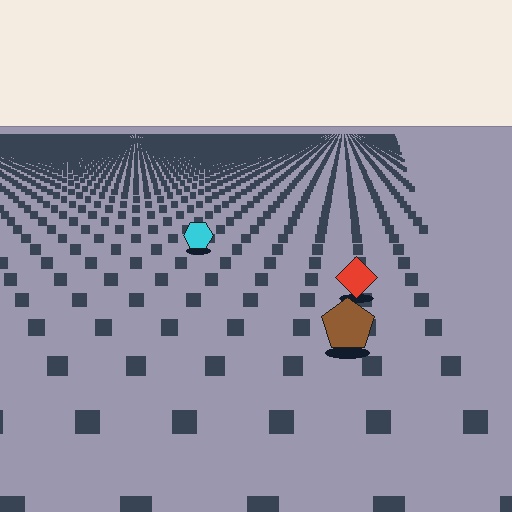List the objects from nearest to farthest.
From nearest to farthest: the brown pentagon, the red diamond, the cyan hexagon.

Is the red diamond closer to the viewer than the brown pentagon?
No. The brown pentagon is closer — you can tell from the texture gradient: the ground texture is coarser near it.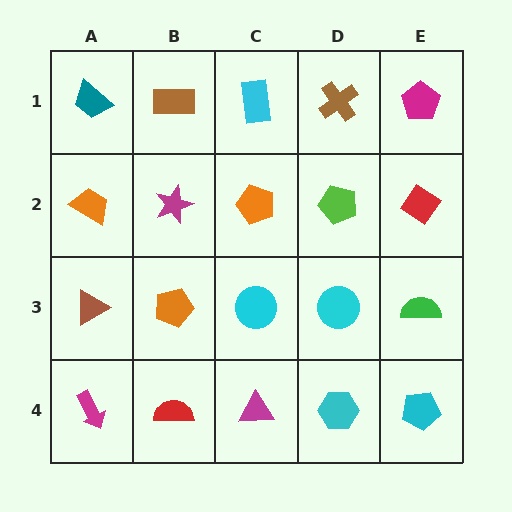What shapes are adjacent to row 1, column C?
An orange pentagon (row 2, column C), a brown rectangle (row 1, column B), a brown cross (row 1, column D).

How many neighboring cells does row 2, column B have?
4.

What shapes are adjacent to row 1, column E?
A red diamond (row 2, column E), a brown cross (row 1, column D).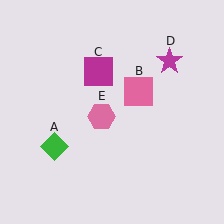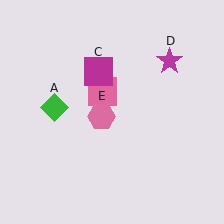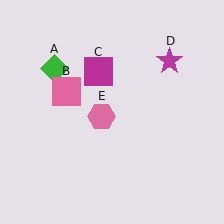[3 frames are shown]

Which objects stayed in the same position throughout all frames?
Magenta square (object C) and magenta star (object D) and pink hexagon (object E) remained stationary.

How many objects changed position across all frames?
2 objects changed position: green diamond (object A), pink square (object B).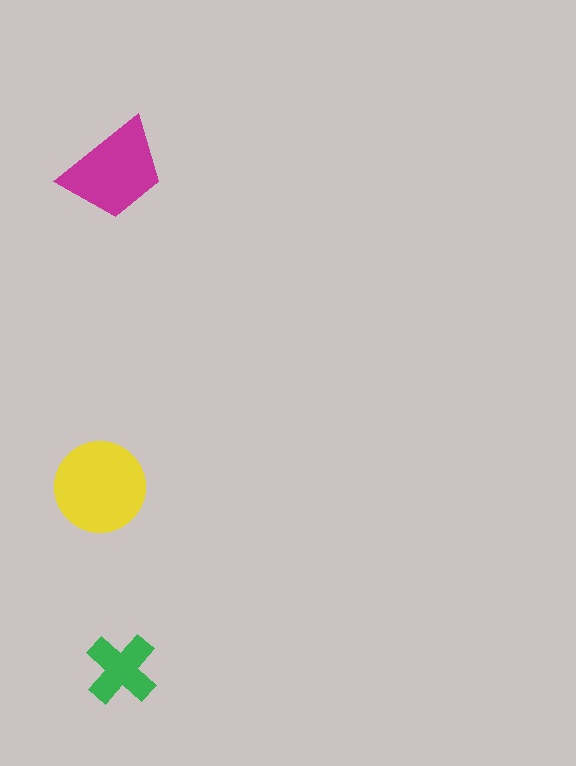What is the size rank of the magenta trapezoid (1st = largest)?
2nd.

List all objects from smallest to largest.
The green cross, the magenta trapezoid, the yellow circle.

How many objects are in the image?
There are 3 objects in the image.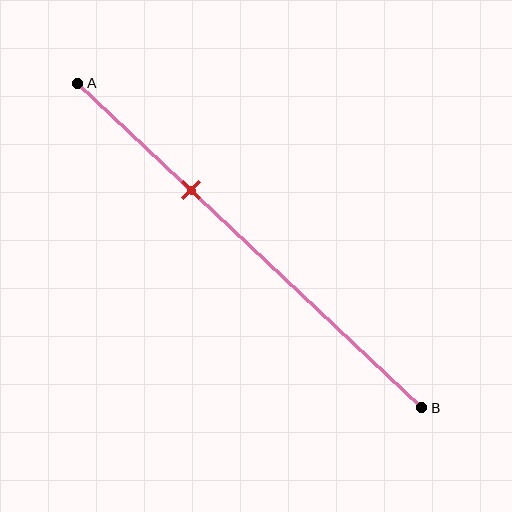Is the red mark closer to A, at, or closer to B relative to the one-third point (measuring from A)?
The red mark is approximately at the one-third point of segment AB.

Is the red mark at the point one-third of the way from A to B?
Yes, the mark is approximately at the one-third point.